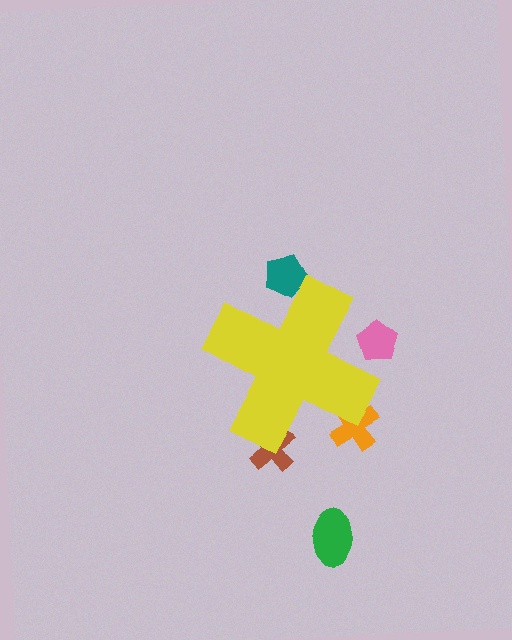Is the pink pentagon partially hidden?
Yes, the pink pentagon is partially hidden behind the yellow cross.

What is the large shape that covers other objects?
A yellow cross.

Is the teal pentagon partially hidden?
Yes, the teal pentagon is partially hidden behind the yellow cross.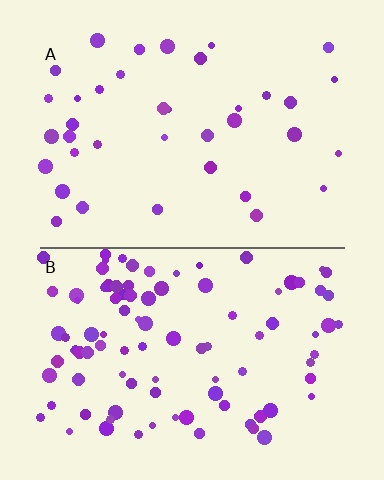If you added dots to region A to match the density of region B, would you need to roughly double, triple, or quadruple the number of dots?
Approximately triple.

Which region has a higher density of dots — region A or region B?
B (the bottom).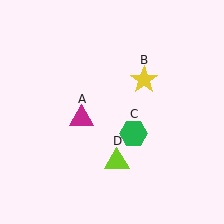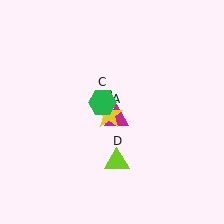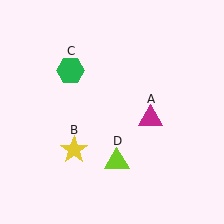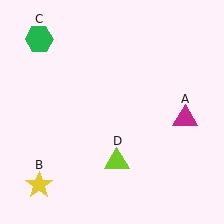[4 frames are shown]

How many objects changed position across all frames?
3 objects changed position: magenta triangle (object A), yellow star (object B), green hexagon (object C).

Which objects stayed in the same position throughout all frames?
Lime triangle (object D) remained stationary.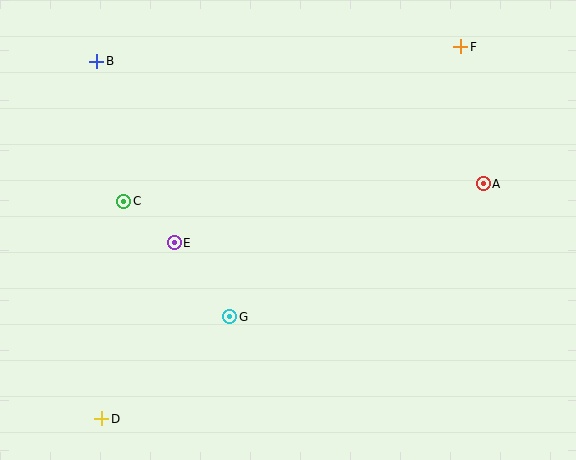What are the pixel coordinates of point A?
Point A is at (483, 184).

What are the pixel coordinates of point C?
Point C is at (124, 201).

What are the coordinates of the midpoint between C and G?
The midpoint between C and G is at (177, 259).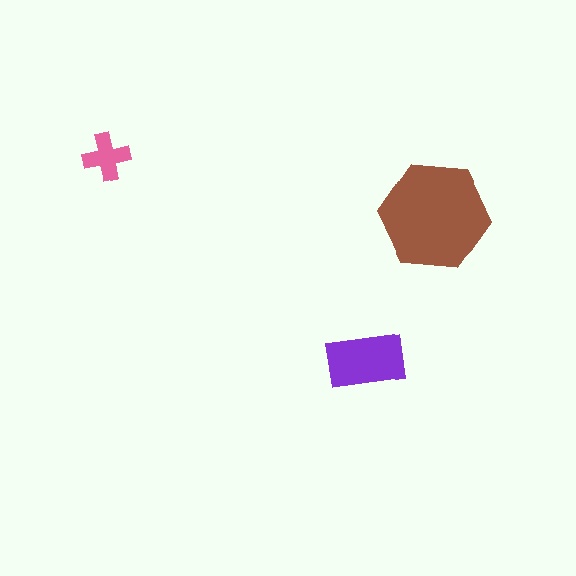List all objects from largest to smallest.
The brown hexagon, the purple rectangle, the pink cross.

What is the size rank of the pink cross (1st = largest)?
3rd.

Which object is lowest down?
The purple rectangle is bottommost.